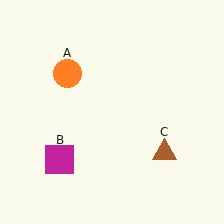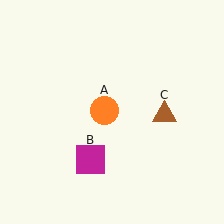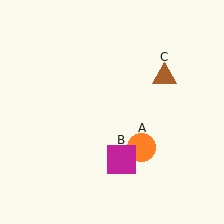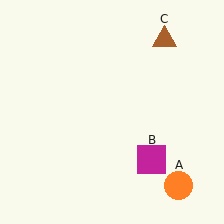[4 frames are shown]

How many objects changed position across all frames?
3 objects changed position: orange circle (object A), magenta square (object B), brown triangle (object C).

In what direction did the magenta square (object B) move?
The magenta square (object B) moved right.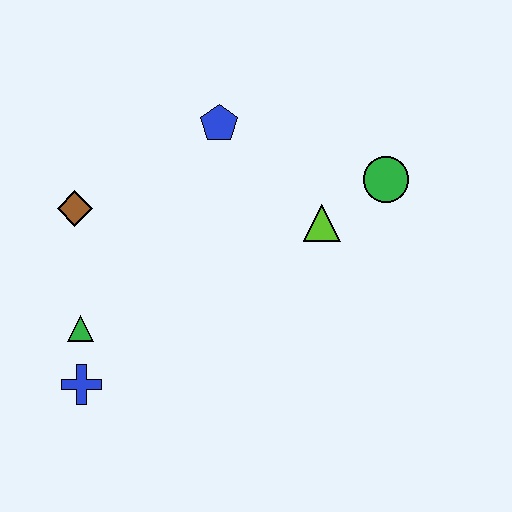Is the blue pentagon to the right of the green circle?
No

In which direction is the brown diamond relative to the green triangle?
The brown diamond is above the green triangle.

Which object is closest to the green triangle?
The blue cross is closest to the green triangle.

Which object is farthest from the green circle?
The blue cross is farthest from the green circle.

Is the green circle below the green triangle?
No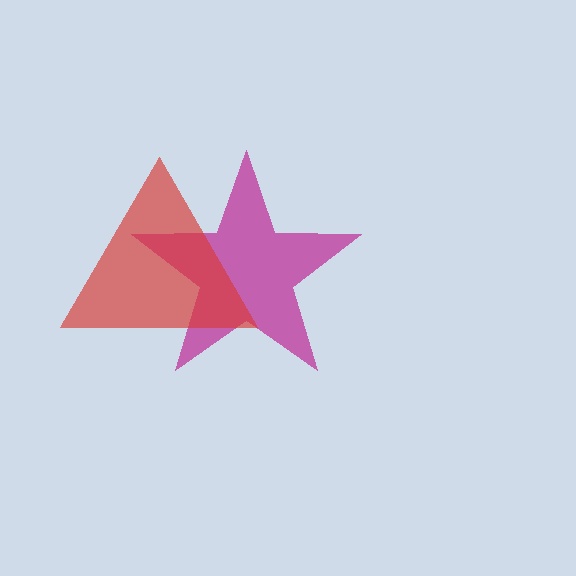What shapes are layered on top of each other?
The layered shapes are: a magenta star, a red triangle.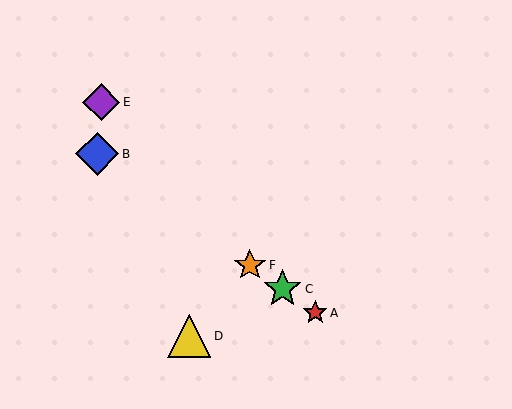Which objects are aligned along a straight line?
Objects A, B, C, F are aligned along a straight line.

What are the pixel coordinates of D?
Object D is at (189, 336).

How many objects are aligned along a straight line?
4 objects (A, B, C, F) are aligned along a straight line.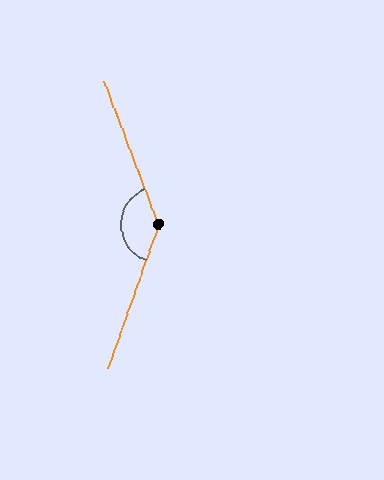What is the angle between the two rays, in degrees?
Approximately 140 degrees.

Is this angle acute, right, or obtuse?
It is obtuse.